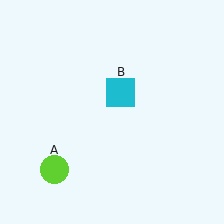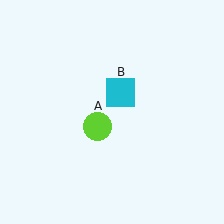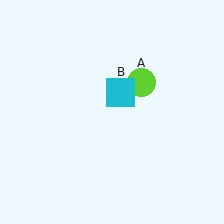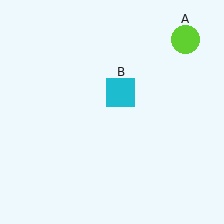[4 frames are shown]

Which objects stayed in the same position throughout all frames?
Cyan square (object B) remained stationary.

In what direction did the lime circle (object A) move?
The lime circle (object A) moved up and to the right.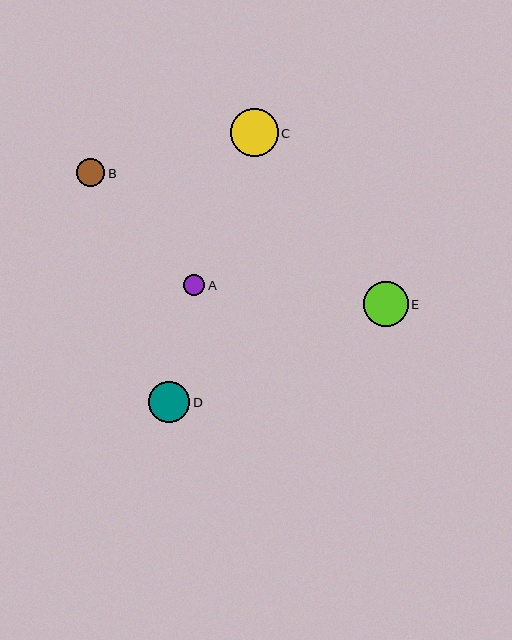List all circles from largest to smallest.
From largest to smallest: C, E, D, B, A.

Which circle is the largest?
Circle C is the largest with a size of approximately 47 pixels.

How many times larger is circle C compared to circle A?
Circle C is approximately 2.2 times the size of circle A.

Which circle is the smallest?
Circle A is the smallest with a size of approximately 22 pixels.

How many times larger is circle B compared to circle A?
Circle B is approximately 1.3 times the size of circle A.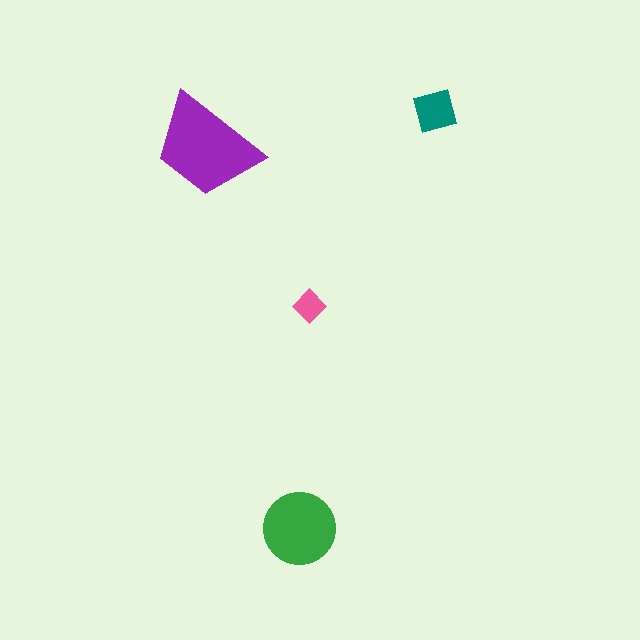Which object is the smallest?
The pink diamond.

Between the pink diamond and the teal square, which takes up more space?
The teal square.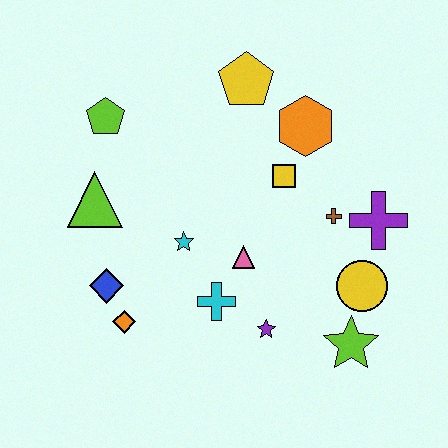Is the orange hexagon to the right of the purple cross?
No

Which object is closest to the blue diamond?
The orange diamond is closest to the blue diamond.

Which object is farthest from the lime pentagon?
The lime star is farthest from the lime pentagon.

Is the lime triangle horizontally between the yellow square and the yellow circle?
No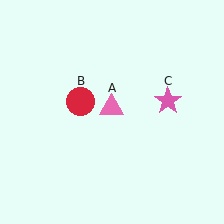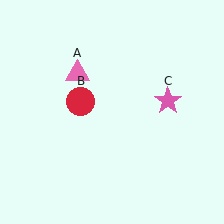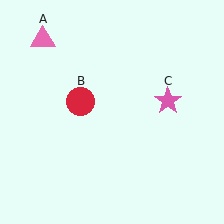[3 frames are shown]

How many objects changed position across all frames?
1 object changed position: pink triangle (object A).